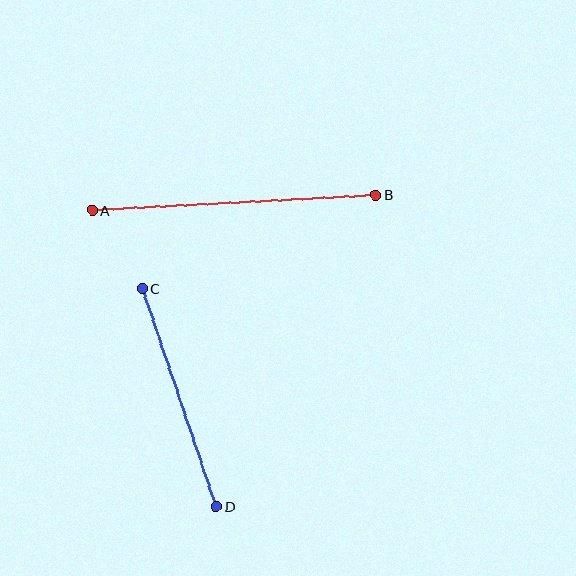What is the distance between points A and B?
The distance is approximately 284 pixels.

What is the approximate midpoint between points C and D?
The midpoint is at approximately (179, 397) pixels.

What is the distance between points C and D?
The distance is approximately 230 pixels.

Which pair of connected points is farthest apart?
Points A and B are farthest apart.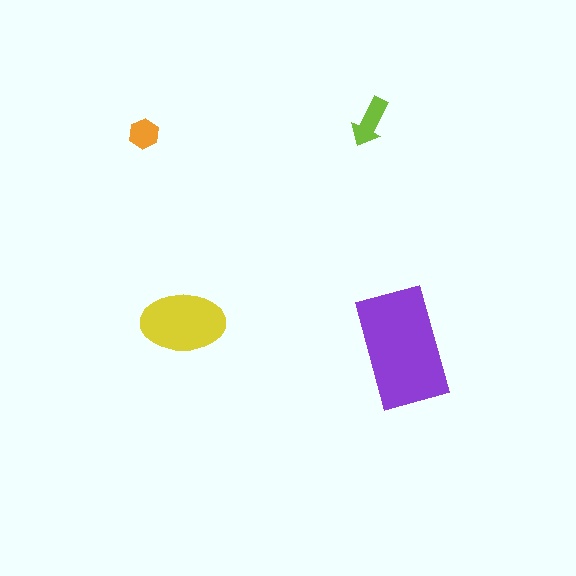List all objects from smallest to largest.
The orange hexagon, the lime arrow, the yellow ellipse, the purple rectangle.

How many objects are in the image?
There are 4 objects in the image.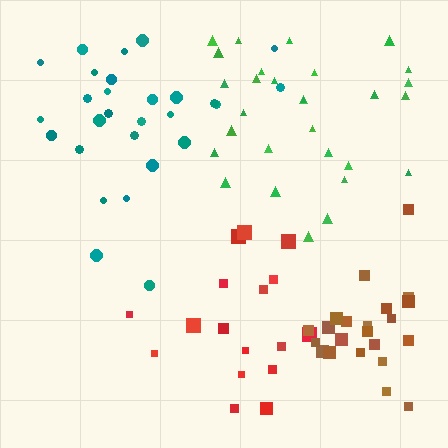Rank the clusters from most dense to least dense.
brown, teal, green, red.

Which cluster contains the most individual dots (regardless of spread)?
Green (29).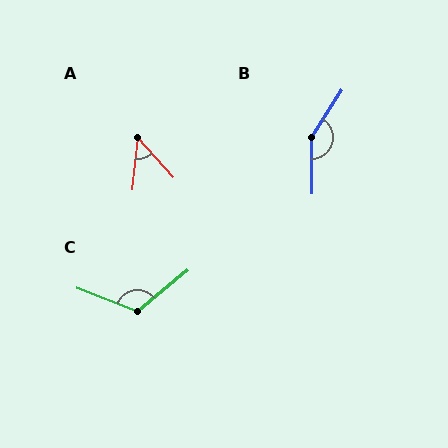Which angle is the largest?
B, at approximately 147 degrees.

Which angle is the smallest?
A, at approximately 48 degrees.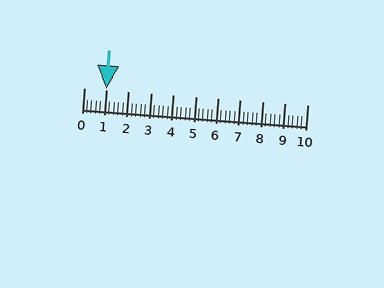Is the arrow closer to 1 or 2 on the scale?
The arrow is closer to 1.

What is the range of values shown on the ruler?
The ruler shows values from 0 to 10.